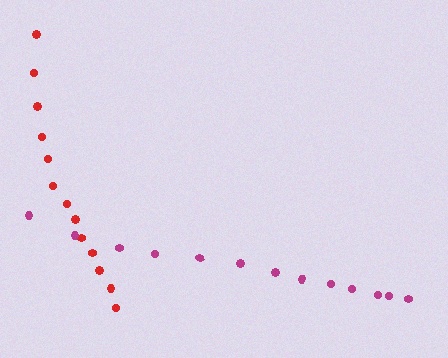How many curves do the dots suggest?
There are 2 distinct paths.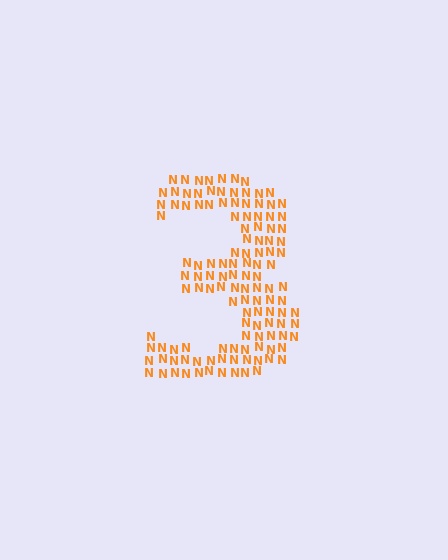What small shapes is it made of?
It is made of small letter N's.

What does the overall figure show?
The overall figure shows the digit 3.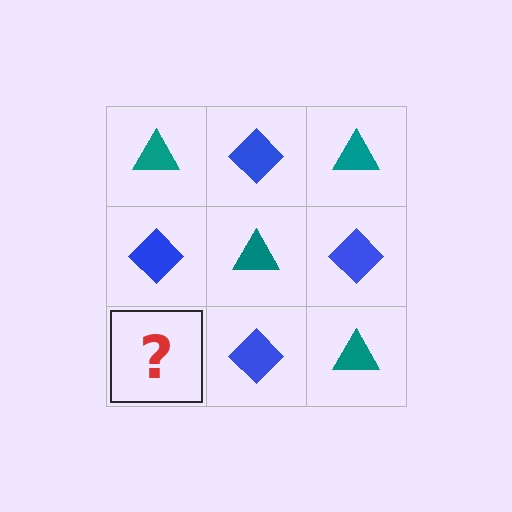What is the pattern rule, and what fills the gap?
The rule is that it alternates teal triangle and blue diamond in a checkerboard pattern. The gap should be filled with a teal triangle.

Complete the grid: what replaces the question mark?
The question mark should be replaced with a teal triangle.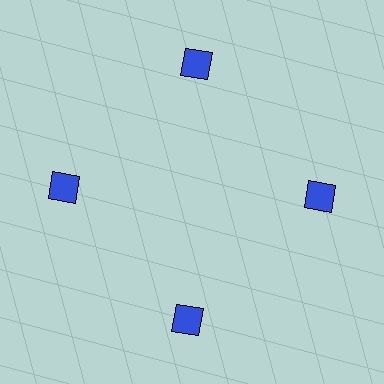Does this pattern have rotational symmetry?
Yes, this pattern has 4-fold rotational symmetry. It looks the same after rotating 90 degrees around the center.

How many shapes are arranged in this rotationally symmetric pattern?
There are 4 shapes, arranged in 4 groups of 1.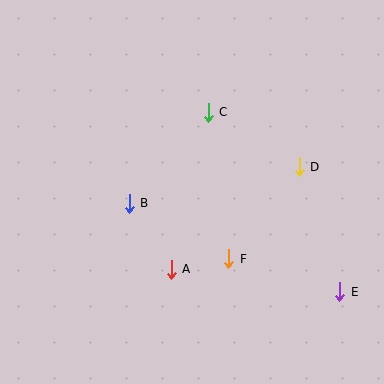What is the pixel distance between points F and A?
The distance between F and A is 58 pixels.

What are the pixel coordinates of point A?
Point A is at (171, 269).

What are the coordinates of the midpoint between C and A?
The midpoint between C and A is at (190, 191).